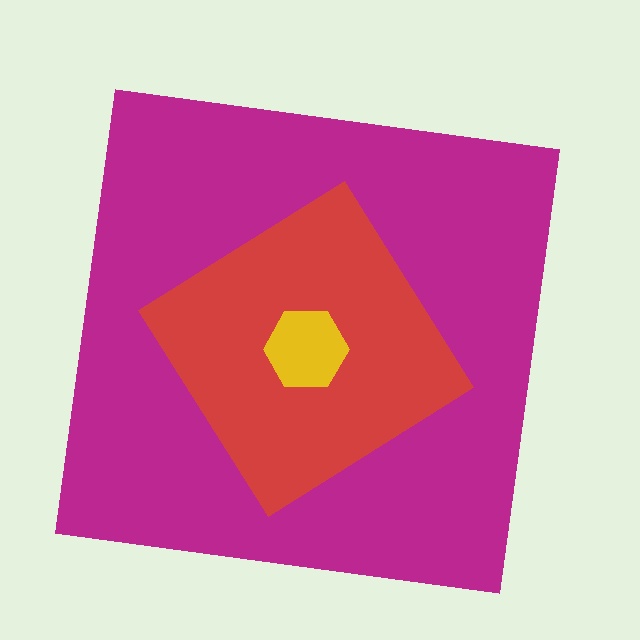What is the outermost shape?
The magenta square.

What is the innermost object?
The yellow hexagon.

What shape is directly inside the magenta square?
The red diamond.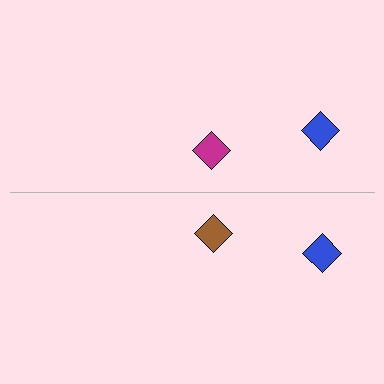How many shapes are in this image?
There are 4 shapes in this image.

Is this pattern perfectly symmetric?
No, the pattern is not perfectly symmetric. The brown diamond on the bottom side breaks the symmetry — its mirror counterpart is magenta.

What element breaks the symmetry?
The brown diamond on the bottom side breaks the symmetry — its mirror counterpart is magenta.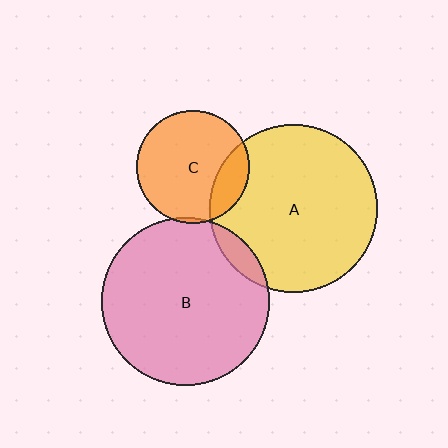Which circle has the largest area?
Circle A (yellow).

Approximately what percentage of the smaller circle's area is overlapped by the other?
Approximately 20%.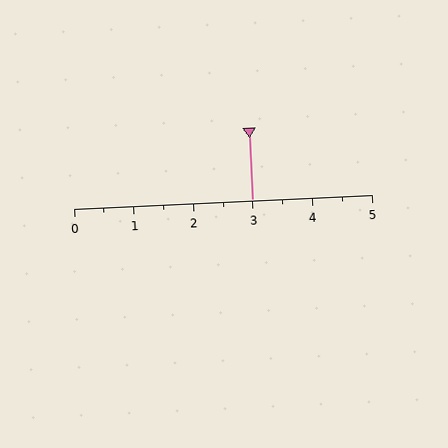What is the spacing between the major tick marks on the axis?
The major ticks are spaced 1 apart.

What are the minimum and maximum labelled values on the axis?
The axis runs from 0 to 5.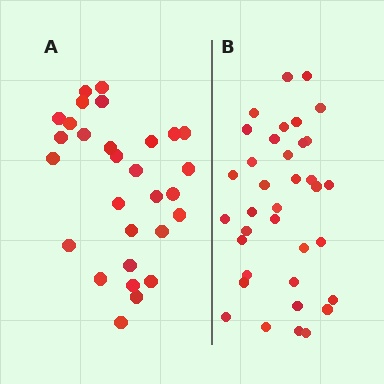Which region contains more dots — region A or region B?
Region B (the right region) has more dots.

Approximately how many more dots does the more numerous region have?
Region B has roughly 8 or so more dots than region A.